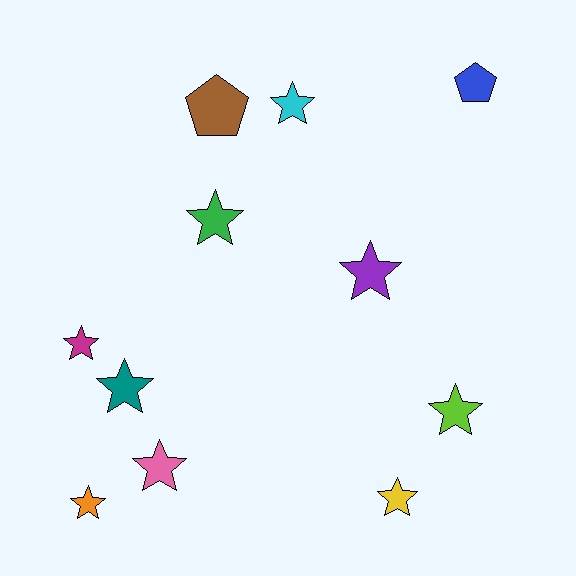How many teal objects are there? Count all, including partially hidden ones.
There is 1 teal object.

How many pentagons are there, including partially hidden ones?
There are 2 pentagons.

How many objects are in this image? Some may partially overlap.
There are 11 objects.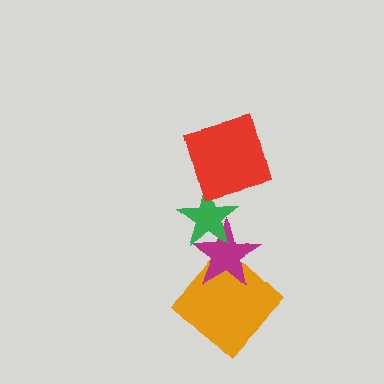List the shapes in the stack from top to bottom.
From top to bottom: the red square, the green star, the magenta star, the orange diamond.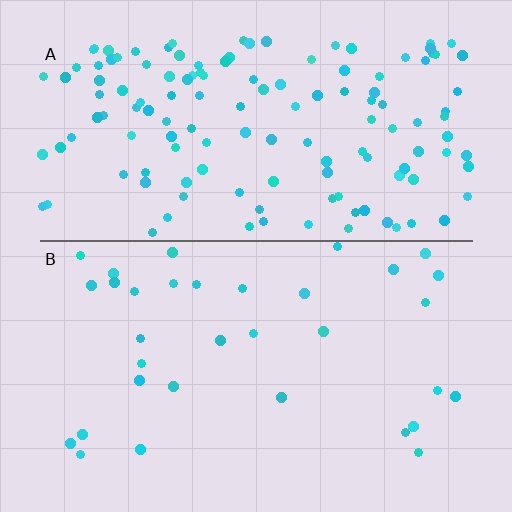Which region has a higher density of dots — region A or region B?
A (the top).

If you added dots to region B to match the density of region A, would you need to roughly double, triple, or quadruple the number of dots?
Approximately quadruple.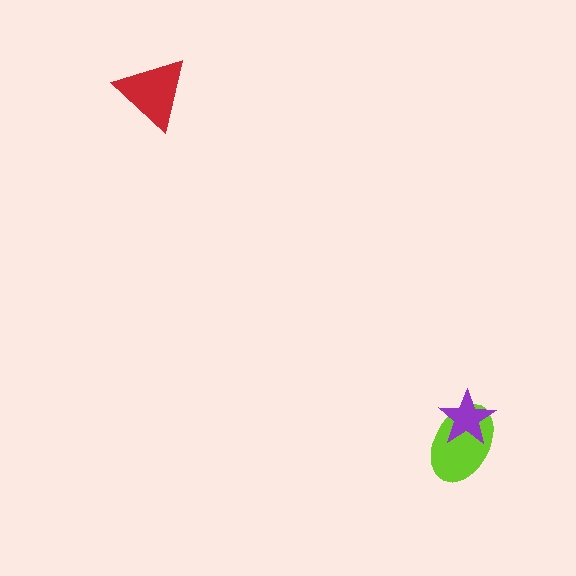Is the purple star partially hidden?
No, no other shape covers it.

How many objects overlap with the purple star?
1 object overlaps with the purple star.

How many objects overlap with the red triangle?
0 objects overlap with the red triangle.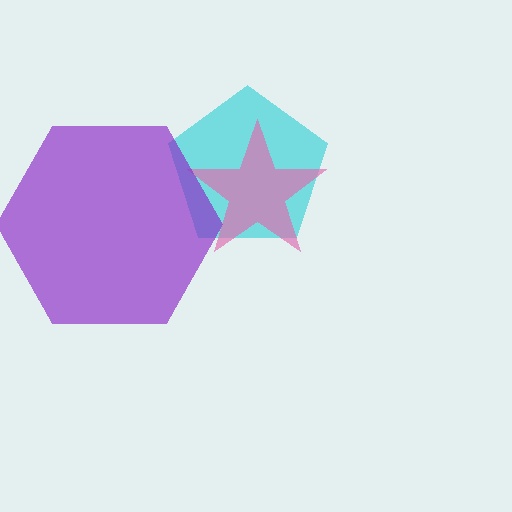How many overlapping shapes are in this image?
There are 3 overlapping shapes in the image.